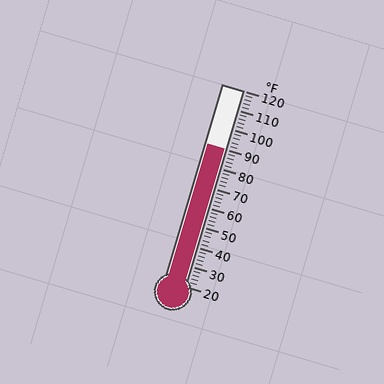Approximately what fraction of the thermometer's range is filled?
The thermometer is filled to approximately 70% of its range.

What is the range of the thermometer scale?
The thermometer scale ranges from 20°F to 120°F.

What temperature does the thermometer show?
The thermometer shows approximately 90°F.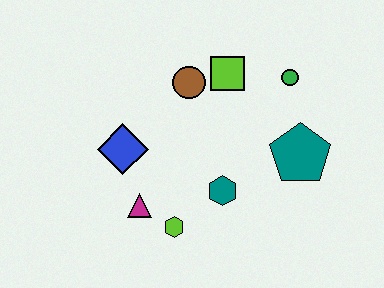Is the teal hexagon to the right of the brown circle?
Yes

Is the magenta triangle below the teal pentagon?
Yes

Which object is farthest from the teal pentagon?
The blue diamond is farthest from the teal pentagon.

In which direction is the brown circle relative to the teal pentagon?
The brown circle is to the left of the teal pentagon.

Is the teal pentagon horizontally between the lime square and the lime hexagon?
No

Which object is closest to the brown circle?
The lime square is closest to the brown circle.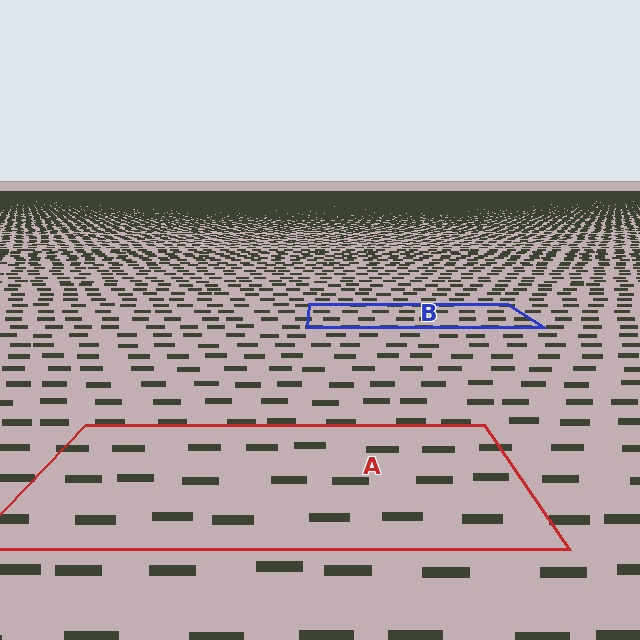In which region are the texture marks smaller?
The texture marks are smaller in region B, because it is farther away.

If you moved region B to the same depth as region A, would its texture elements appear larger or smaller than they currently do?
They would appear larger. At a closer depth, the same texture elements are projected at a bigger on-screen size.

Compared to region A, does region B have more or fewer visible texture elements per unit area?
Region B has more texture elements per unit area — they are packed more densely because it is farther away.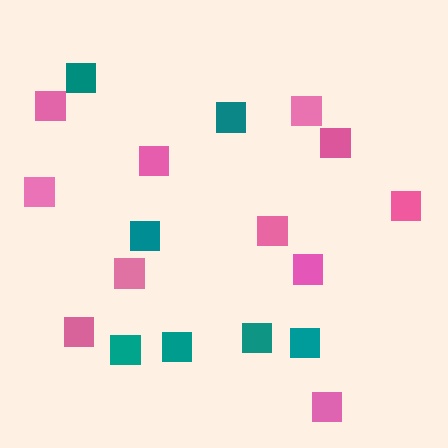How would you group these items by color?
There are 2 groups: one group of teal squares (7) and one group of pink squares (11).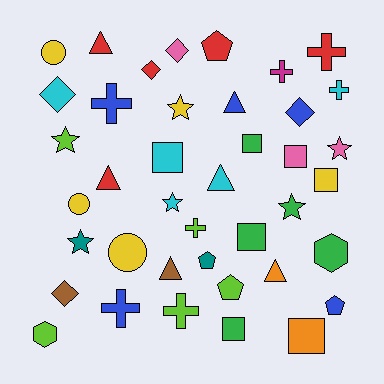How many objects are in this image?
There are 40 objects.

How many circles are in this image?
There are 3 circles.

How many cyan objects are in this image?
There are 5 cyan objects.